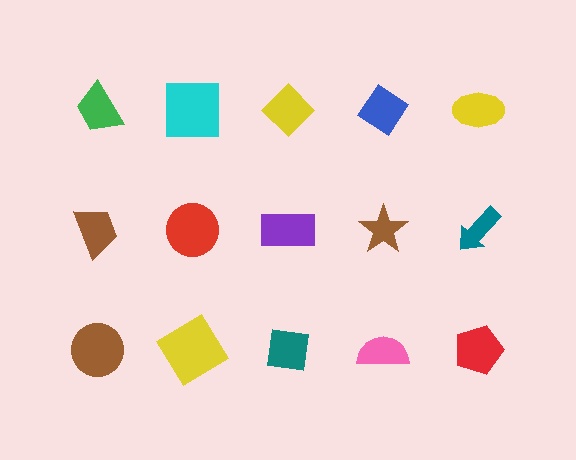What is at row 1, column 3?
A yellow diamond.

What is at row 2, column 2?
A red circle.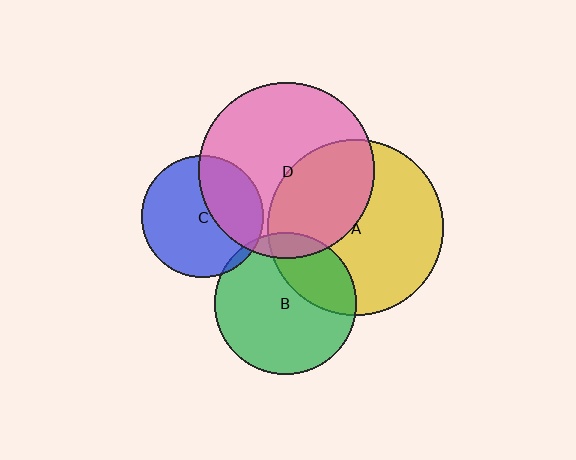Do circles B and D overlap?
Yes.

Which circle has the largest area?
Circle D (pink).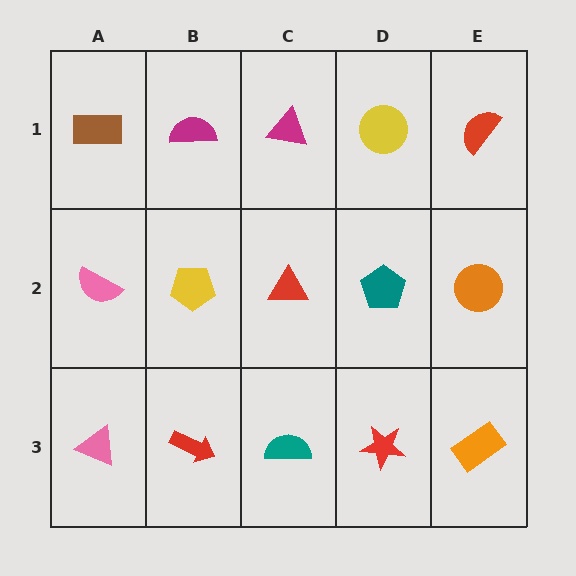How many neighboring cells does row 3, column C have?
3.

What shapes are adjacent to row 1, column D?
A teal pentagon (row 2, column D), a magenta triangle (row 1, column C), a red semicircle (row 1, column E).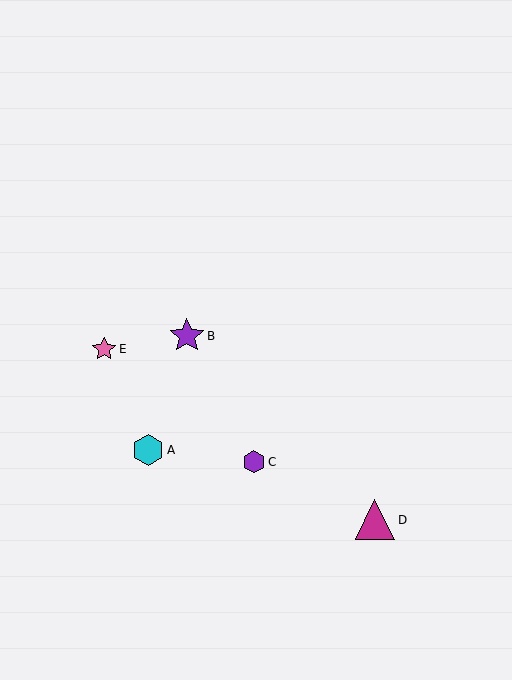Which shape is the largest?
The magenta triangle (labeled D) is the largest.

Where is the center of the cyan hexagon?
The center of the cyan hexagon is at (148, 450).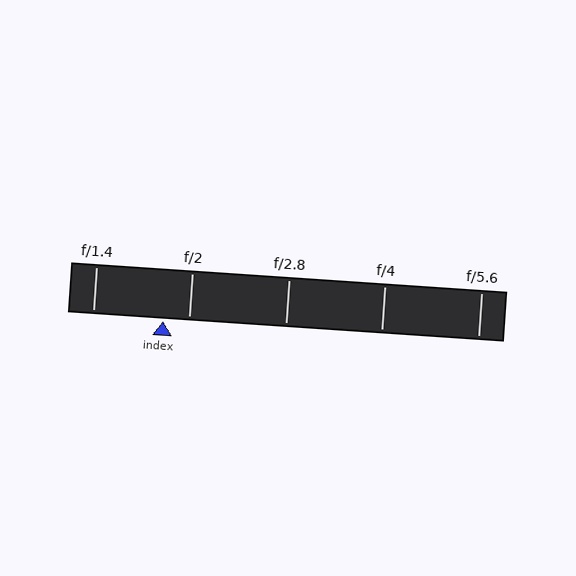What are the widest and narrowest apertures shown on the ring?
The widest aperture shown is f/1.4 and the narrowest is f/5.6.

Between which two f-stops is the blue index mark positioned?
The index mark is between f/1.4 and f/2.